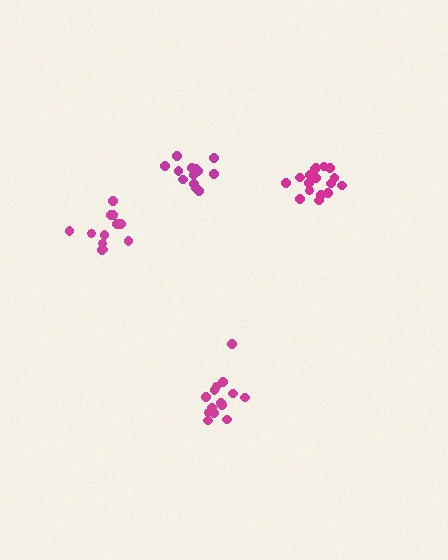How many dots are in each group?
Group 1: 14 dots, Group 2: 13 dots, Group 3: 17 dots, Group 4: 12 dots (56 total).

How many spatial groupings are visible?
There are 4 spatial groupings.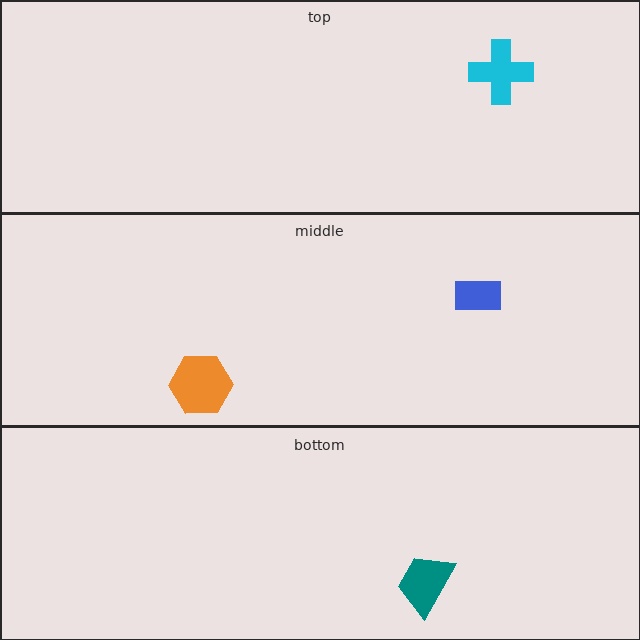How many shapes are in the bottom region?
1.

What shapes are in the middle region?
The blue rectangle, the orange hexagon.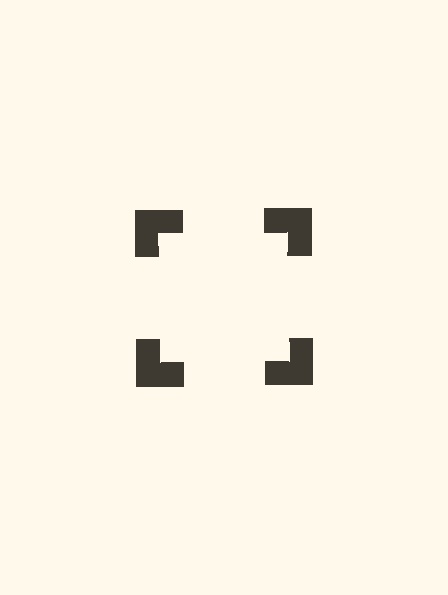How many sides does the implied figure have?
4 sides.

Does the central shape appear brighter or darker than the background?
It typically appears slightly brighter than the background, even though no actual brightness change is drawn.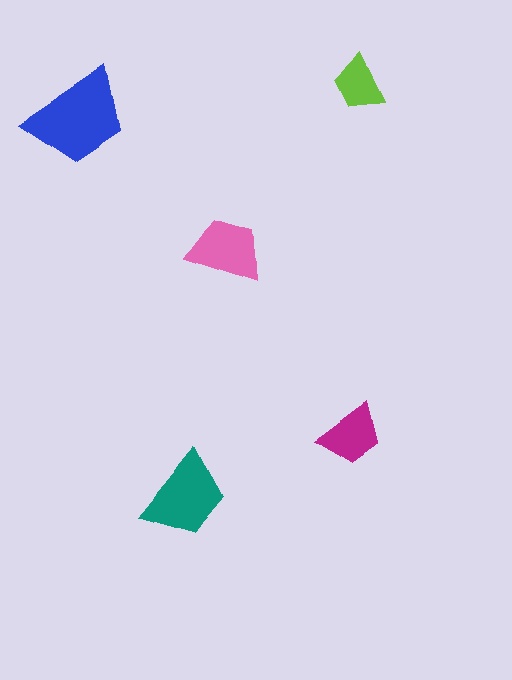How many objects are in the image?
There are 5 objects in the image.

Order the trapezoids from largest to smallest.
the blue one, the teal one, the pink one, the magenta one, the lime one.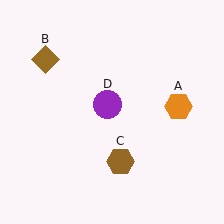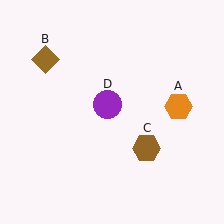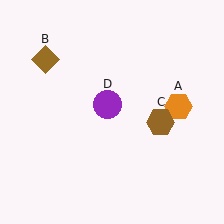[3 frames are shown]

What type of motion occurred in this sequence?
The brown hexagon (object C) rotated counterclockwise around the center of the scene.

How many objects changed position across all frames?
1 object changed position: brown hexagon (object C).